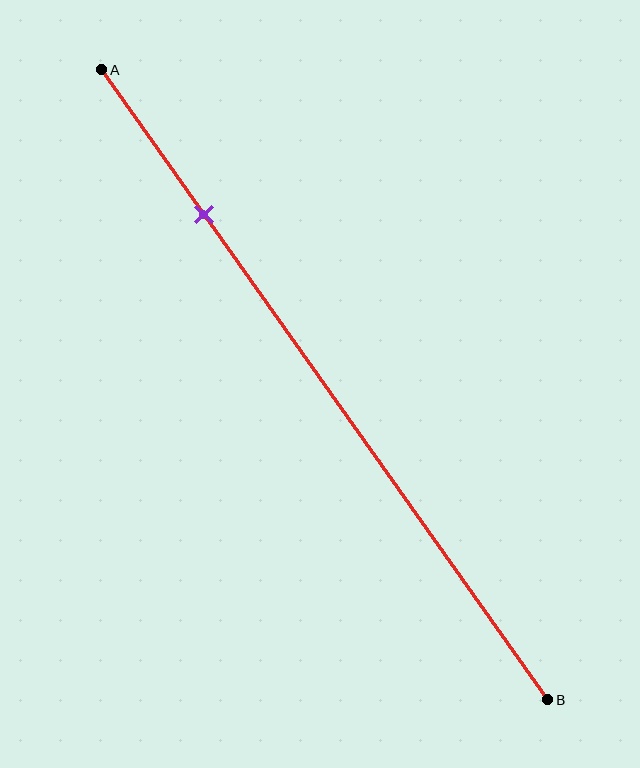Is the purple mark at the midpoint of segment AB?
No, the mark is at about 25% from A, not at the 50% midpoint.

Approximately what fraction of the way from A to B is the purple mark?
The purple mark is approximately 25% of the way from A to B.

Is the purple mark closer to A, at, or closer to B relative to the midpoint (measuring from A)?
The purple mark is closer to point A than the midpoint of segment AB.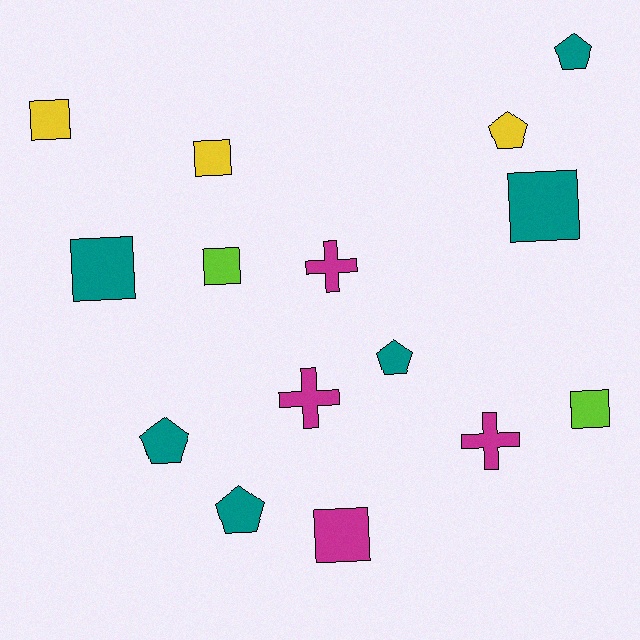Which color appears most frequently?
Teal, with 6 objects.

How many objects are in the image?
There are 15 objects.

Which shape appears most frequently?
Square, with 7 objects.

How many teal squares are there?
There are 2 teal squares.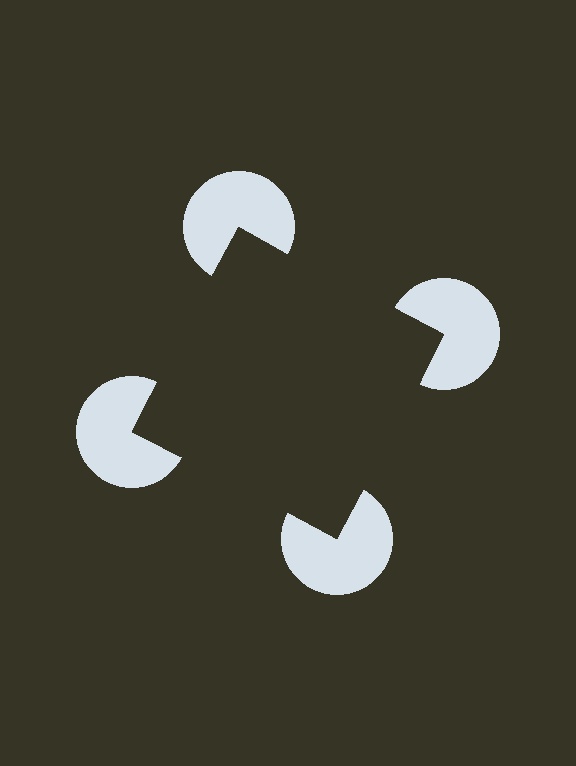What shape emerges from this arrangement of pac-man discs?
An illusory square — its edges are inferred from the aligned wedge cuts in the pac-man discs, not physically drawn.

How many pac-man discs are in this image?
There are 4 — one at each vertex of the illusory square.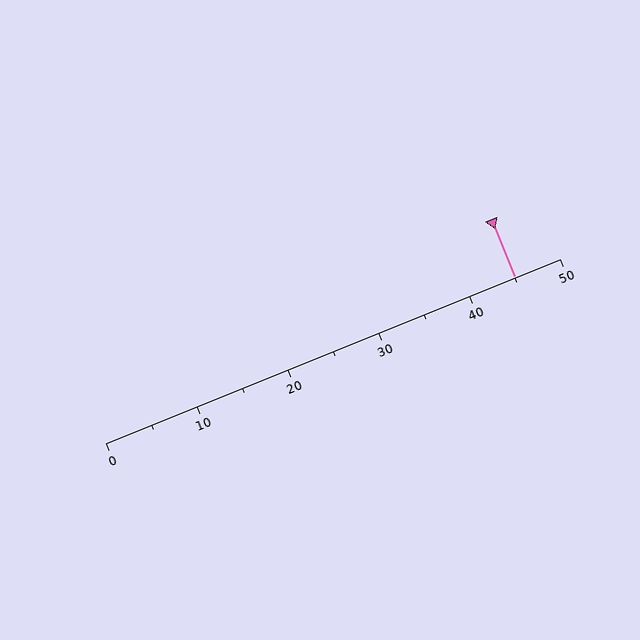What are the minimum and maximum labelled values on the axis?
The axis runs from 0 to 50.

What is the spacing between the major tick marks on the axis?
The major ticks are spaced 10 apart.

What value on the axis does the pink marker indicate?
The marker indicates approximately 45.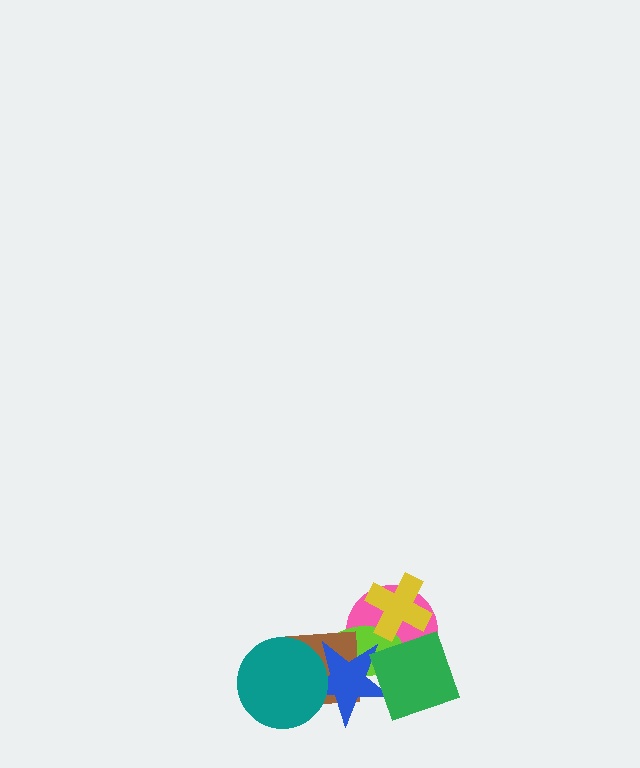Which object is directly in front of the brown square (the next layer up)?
The blue star is directly in front of the brown square.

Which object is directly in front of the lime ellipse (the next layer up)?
The yellow cross is directly in front of the lime ellipse.